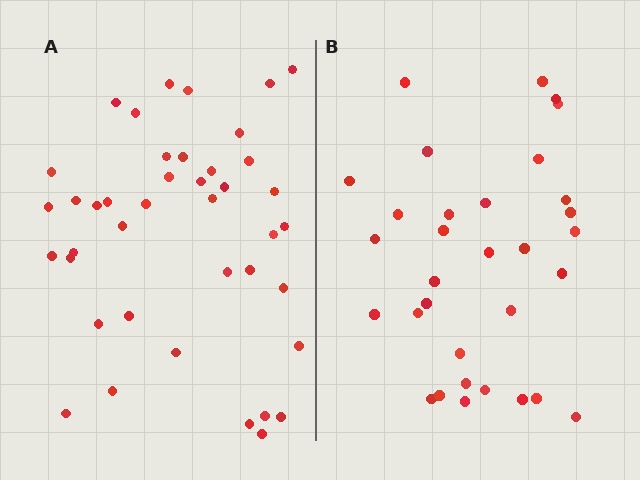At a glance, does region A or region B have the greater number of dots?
Region A (the left region) has more dots.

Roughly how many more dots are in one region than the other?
Region A has roughly 8 or so more dots than region B.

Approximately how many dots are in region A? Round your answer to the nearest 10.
About 40 dots. (The exact count is 41, which rounds to 40.)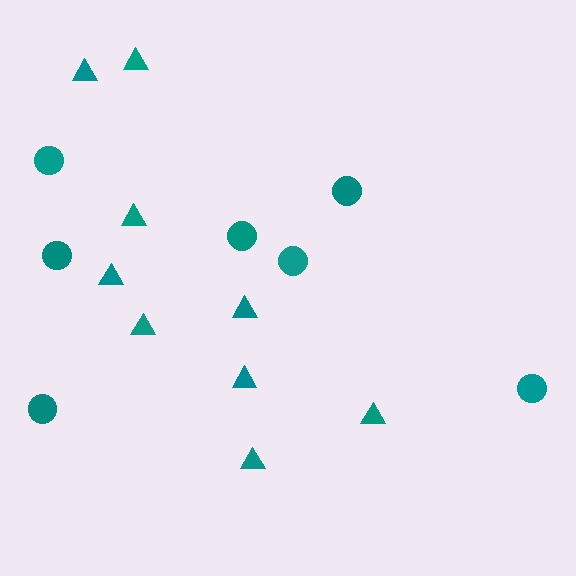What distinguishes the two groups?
There are 2 groups: one group of triangles (9) and one group of circles (7).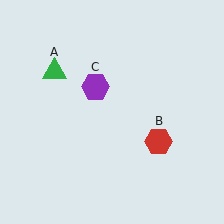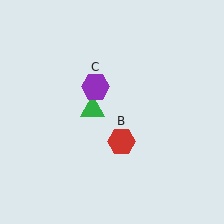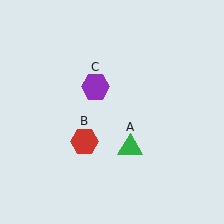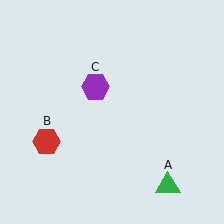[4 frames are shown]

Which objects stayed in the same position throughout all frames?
Purple hexagon (object C) remained stationary.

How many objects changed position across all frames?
2 objects changed position: green triangle (object A), red hexagon (object B).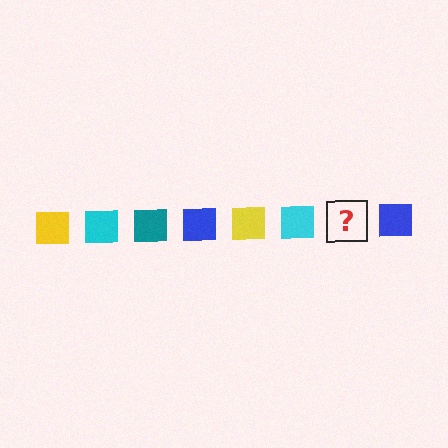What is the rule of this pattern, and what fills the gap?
The rule is that the pattern cycles through yellow, cyan, teal, blue squares. The gap should be filled with a teal square.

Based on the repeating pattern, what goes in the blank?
The blank should be a teal square.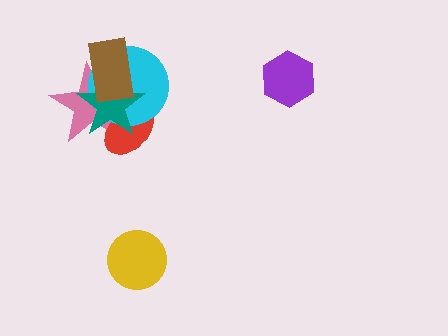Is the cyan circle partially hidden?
Yes, it is partially covered by another shape.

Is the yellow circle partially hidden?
No, no other shape covers it.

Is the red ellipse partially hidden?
Yes, it is partially covered by another shape.